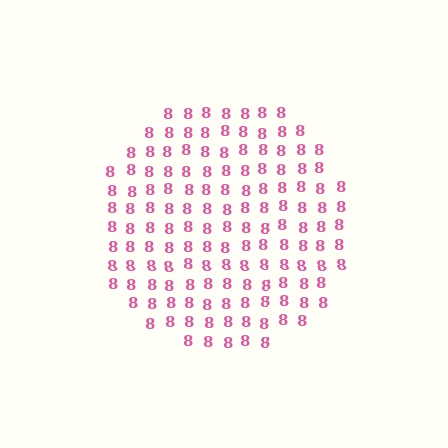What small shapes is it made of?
It is made of small digit 8's.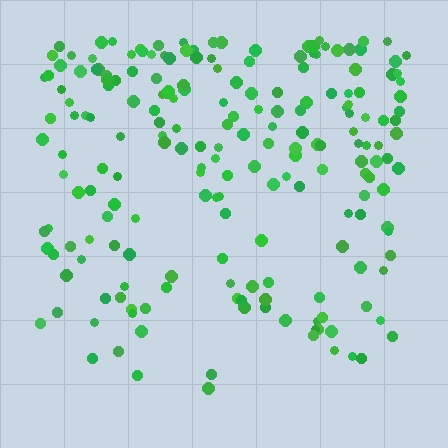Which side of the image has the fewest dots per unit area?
The bottom.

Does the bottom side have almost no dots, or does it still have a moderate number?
Still a moderate number, just noticeably fewer than the top.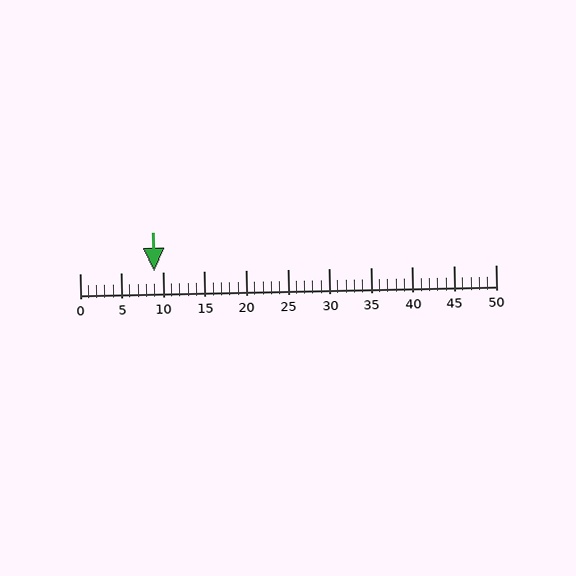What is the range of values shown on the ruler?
The ruler shows values from 0 to 50.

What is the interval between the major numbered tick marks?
The major tick marks are spaced 5 units apart.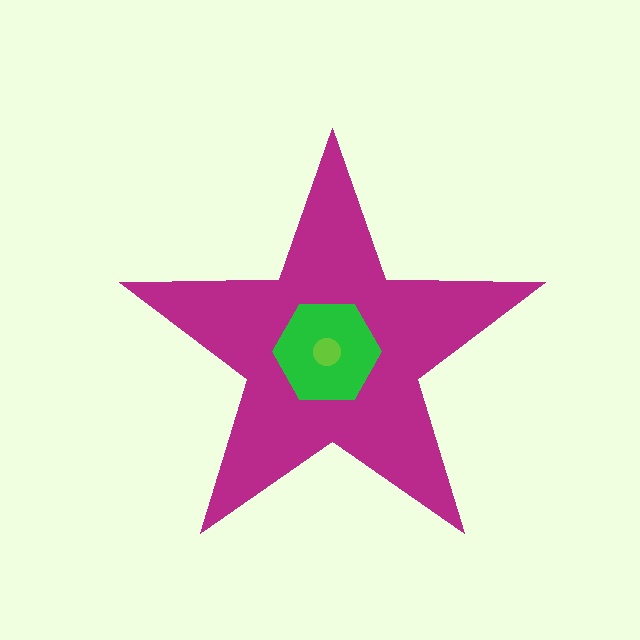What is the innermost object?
The lime circle.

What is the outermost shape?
The magenta star.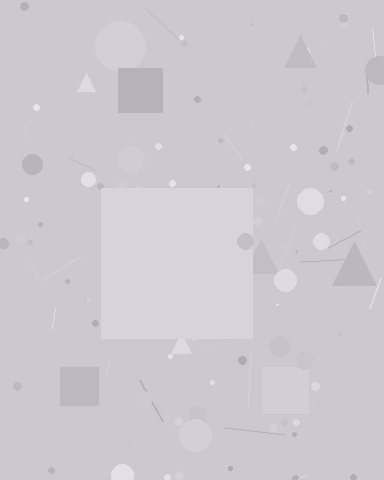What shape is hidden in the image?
A square is hidden in the image.